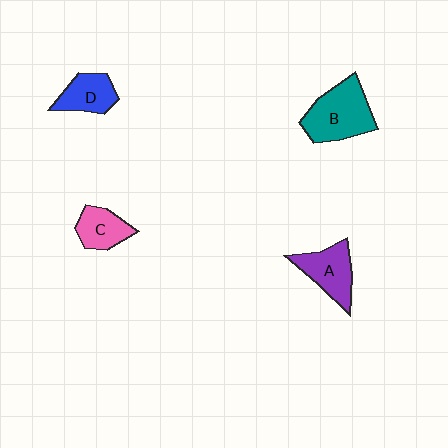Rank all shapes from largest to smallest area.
From largest to smallest: B (teal), A (purple), D (blue), C (pink).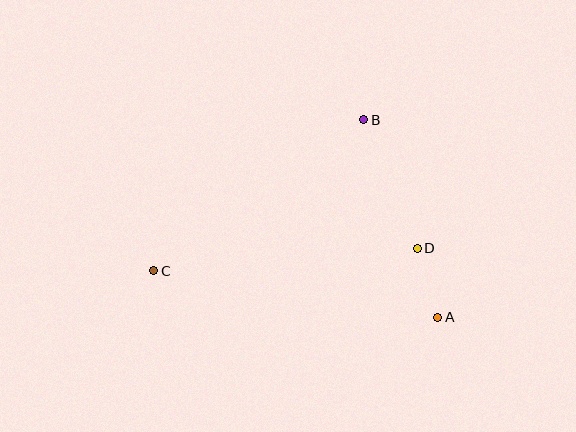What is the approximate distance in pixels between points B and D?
The distance between B and D is approximately 139 pixels.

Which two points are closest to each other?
Points A and D are closest to each other.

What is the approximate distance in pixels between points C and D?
The distance between C and D is approximately 265 pixels.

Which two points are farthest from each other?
Points A and C are farthest from each other.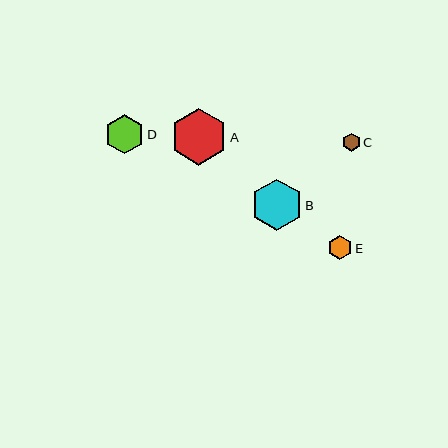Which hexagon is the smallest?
Hexagon C is the smallest with a size of approximately 18 pixels.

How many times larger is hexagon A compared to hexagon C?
Hexagon A is approximately 3.2 times the size of hexagon C.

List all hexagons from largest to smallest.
From largest to smallest: A, B, D, E, C.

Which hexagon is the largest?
Hexagon A is the largest with a size of approximately 57 pixels.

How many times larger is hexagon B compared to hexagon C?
Hexagon B is approximately 2.8 times the size of hexagon C.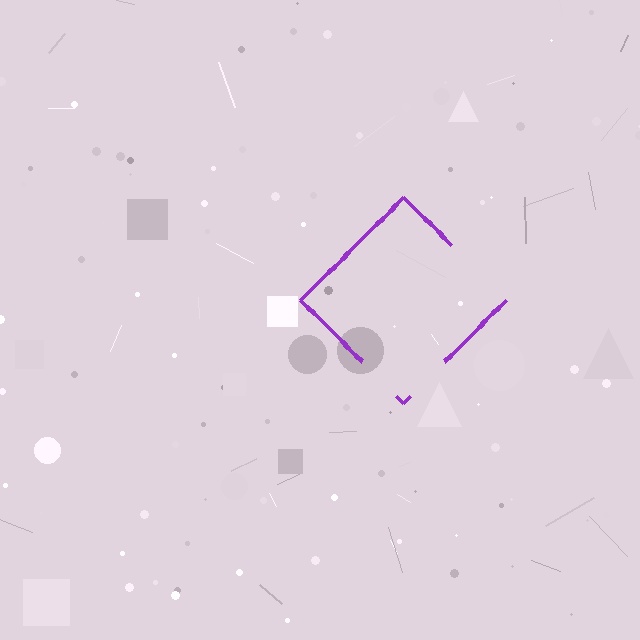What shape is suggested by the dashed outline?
The dashed outline suggests a diamond.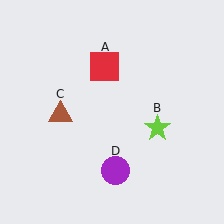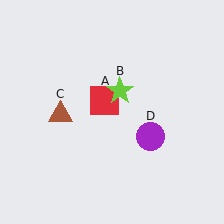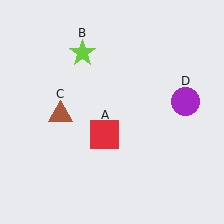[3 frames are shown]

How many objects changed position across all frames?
3 objects changed position: red square (object A), lime star (object B), purple circle (object D).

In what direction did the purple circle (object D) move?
The purple circle (object D) moved up and to the right.